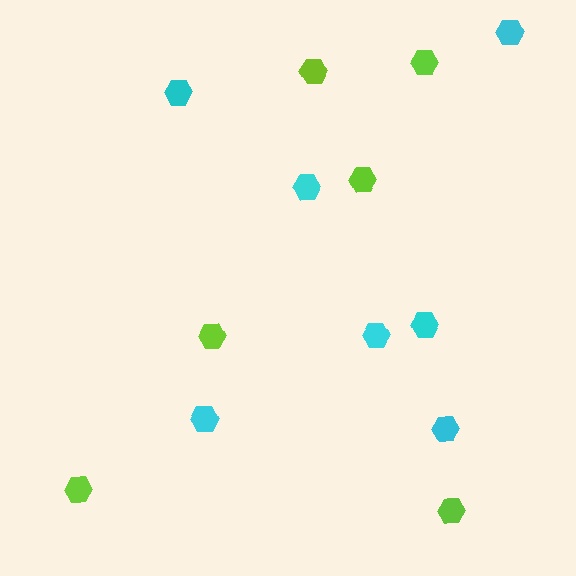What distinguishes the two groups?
There are 2 groups: one group of cyan hexagons (7) and one group of lime hexagons (6).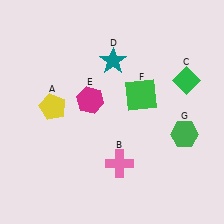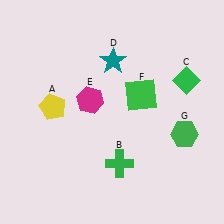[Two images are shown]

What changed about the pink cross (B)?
In Image 1, B is pink. In Image 2, it changed to green.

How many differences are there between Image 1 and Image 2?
There is 1 difference between the two images.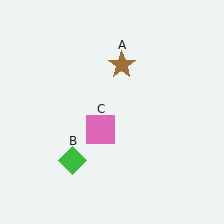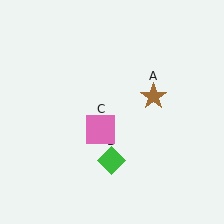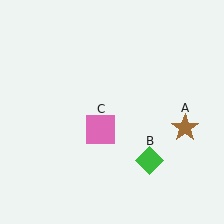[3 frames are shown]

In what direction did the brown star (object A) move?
The brown star (object A) moved down and to the right.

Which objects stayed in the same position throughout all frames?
Pink square (object C) remained stationary.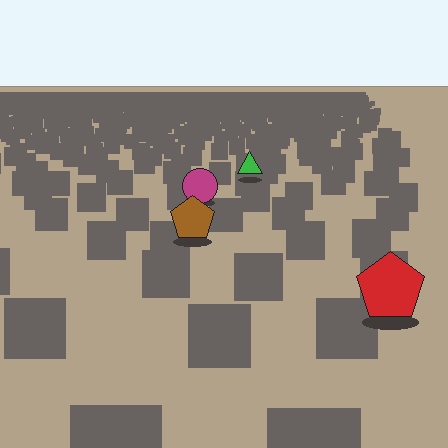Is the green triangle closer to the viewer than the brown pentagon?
No. The brown pentagon is closer — you can tell from the texture gradient: the ground texture is coarser near it.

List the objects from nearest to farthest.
From nearest to farthest: the red pentagon, the brown pentagon, the magenta circle, the green triangle.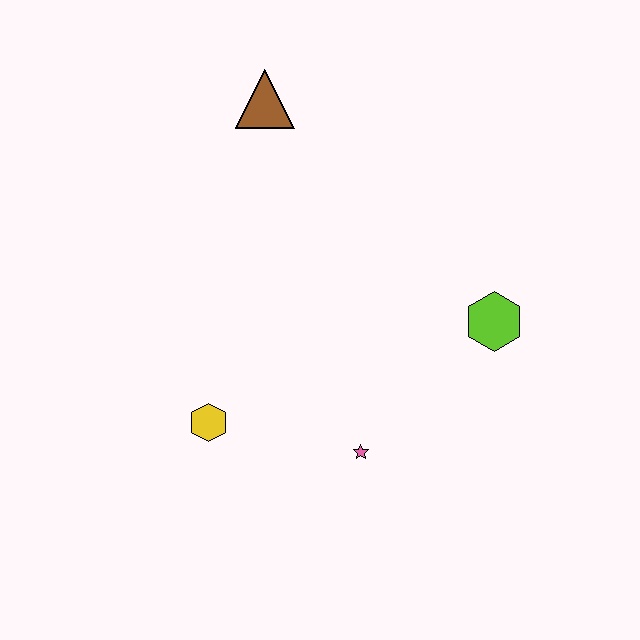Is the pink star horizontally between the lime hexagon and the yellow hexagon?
Yes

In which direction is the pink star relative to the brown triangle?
The pink star is below the brown triangle.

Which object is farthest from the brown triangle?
The pink star is farthest from the brown triangle.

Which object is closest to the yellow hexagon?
The pink star is closest to the yellow hexagon.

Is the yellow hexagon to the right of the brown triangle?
No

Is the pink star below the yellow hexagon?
Yes